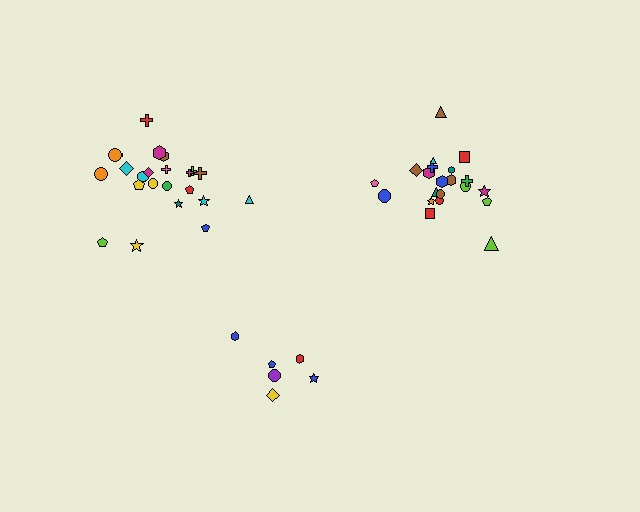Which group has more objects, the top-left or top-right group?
The top-left group.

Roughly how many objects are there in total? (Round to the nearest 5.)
Roughly 55 objects in total.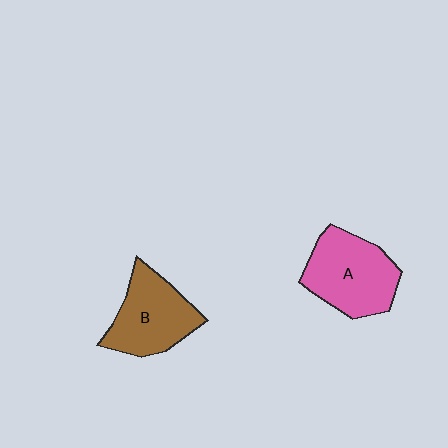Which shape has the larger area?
Shape A (pink).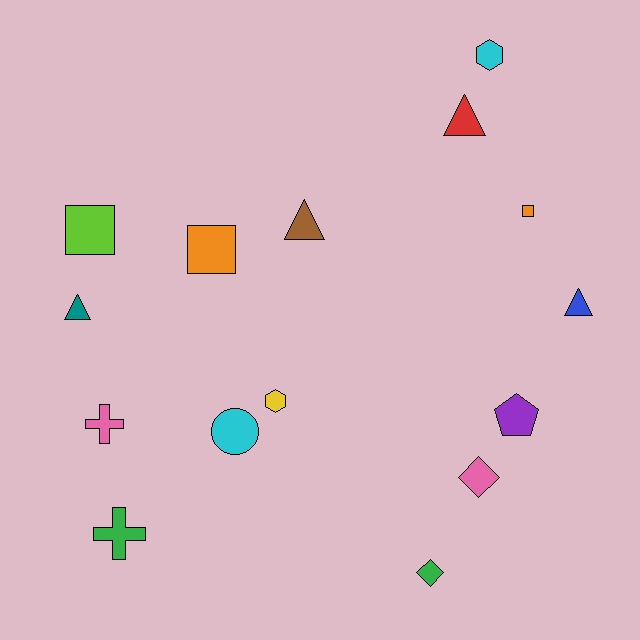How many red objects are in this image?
There is 1 red object.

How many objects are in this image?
There are 15 objects.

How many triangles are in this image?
There are 4 triangles.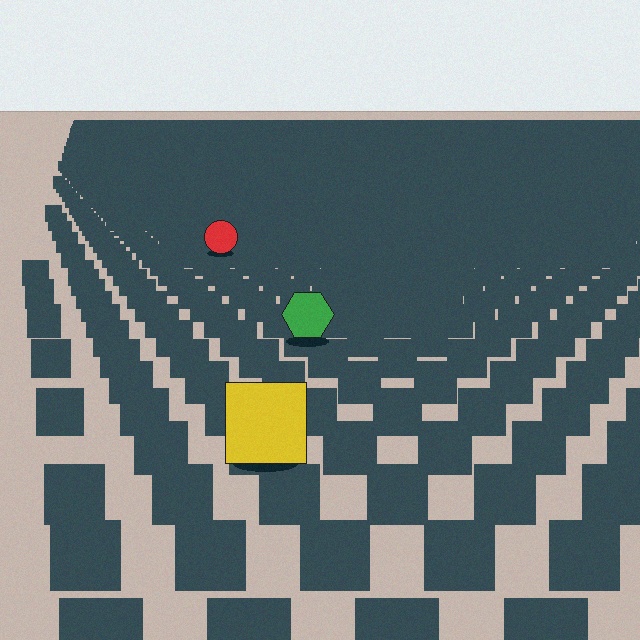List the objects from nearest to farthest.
From nearest to farthest: the yellow square, the green hexagon, the red circle.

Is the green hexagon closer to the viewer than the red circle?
Yes. The green hexagon is closer — you can tell from the texture gradient: the ground texture is coarser near it.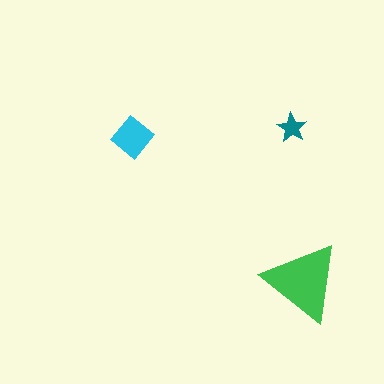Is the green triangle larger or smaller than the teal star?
Larger.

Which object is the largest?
The green triangle.